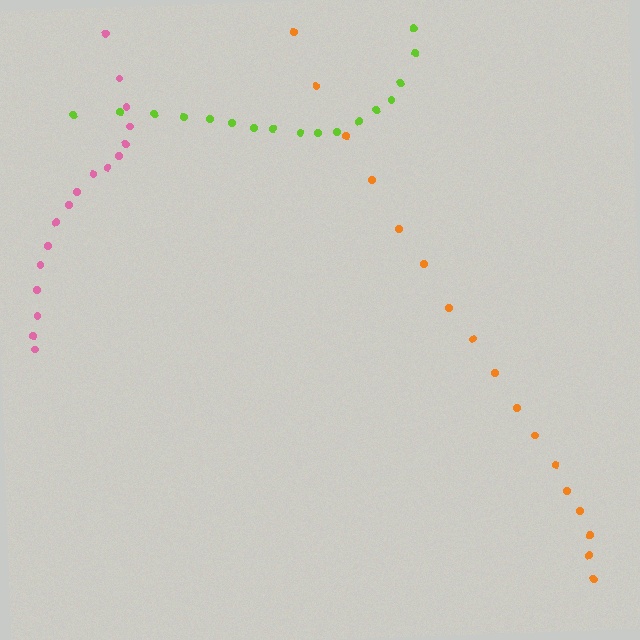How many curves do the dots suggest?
There are 3 distinct paths.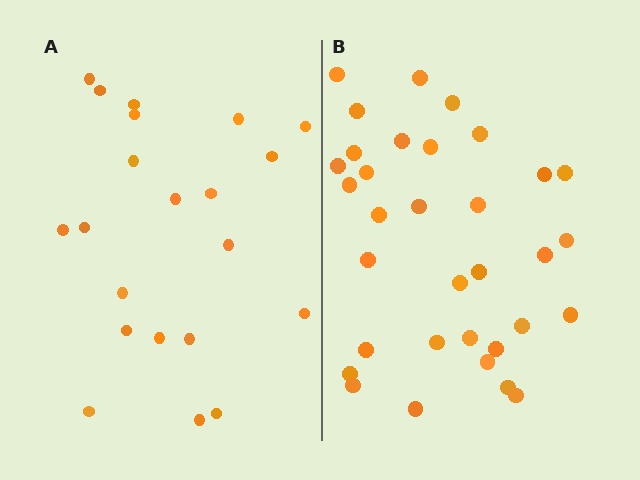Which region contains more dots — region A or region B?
Region B (the right region) has more dots.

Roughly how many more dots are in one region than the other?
Region B has roughly 12 or so more dots than region A.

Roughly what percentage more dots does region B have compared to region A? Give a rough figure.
About 55% more.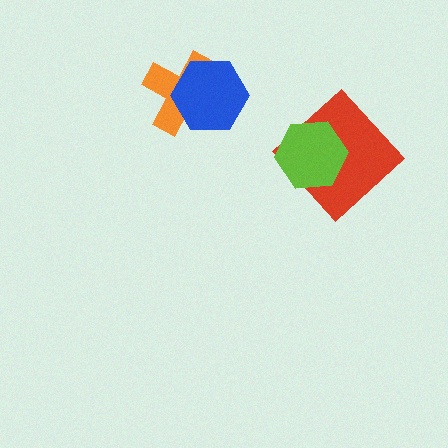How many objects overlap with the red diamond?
1 object overlaps with the red diamond.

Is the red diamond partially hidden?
Yes, it is partially covered by another shape.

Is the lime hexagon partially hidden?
No, no other shape covers it.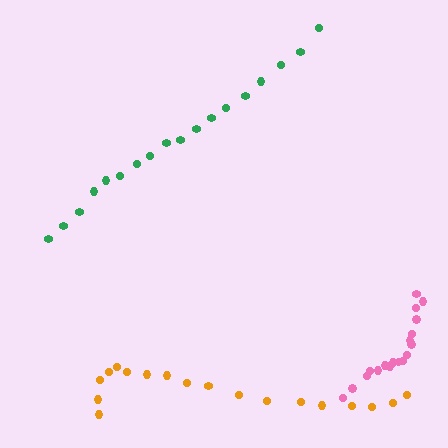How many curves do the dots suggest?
There are 3 distinct paths.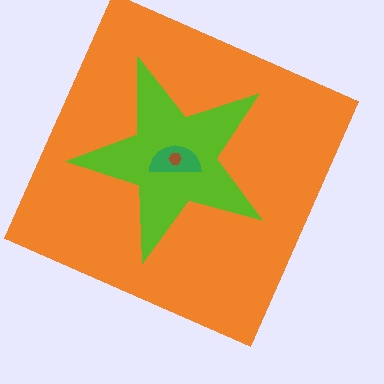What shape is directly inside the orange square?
The lime star.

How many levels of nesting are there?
4.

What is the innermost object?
The brown hexagon.